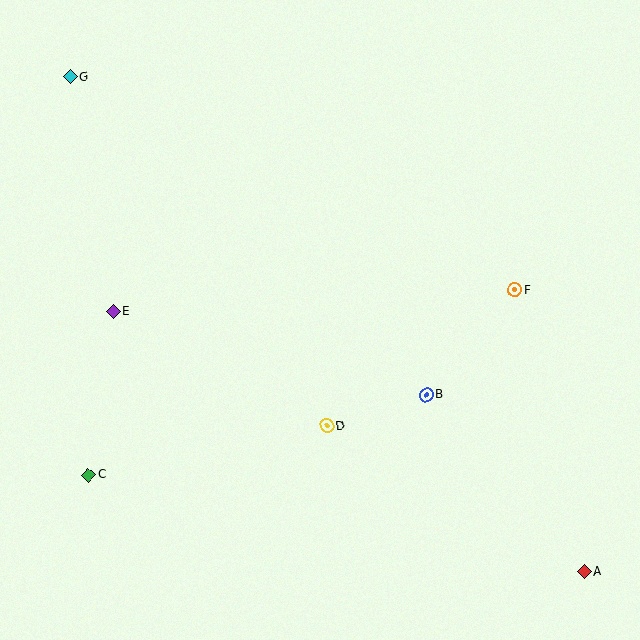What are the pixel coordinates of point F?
Point F is at (515, 290).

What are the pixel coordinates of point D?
Point D is at (327, 425).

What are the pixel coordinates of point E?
Point E is at (113, 311).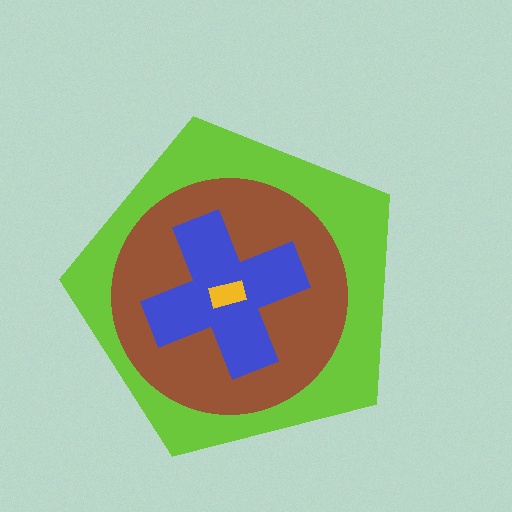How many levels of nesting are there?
4.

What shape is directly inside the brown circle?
The blue cross.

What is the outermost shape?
The lime pentagon.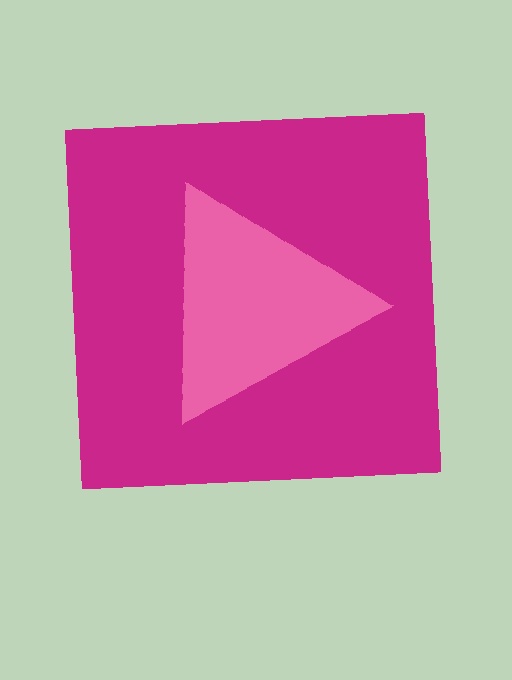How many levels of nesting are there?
2.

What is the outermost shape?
The magenta square.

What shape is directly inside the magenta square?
The pink triangle.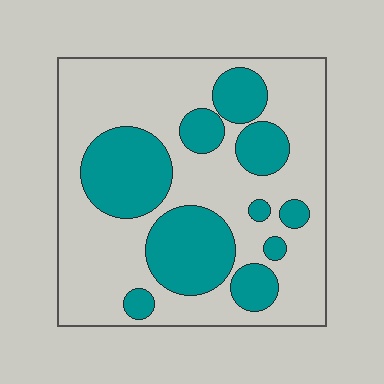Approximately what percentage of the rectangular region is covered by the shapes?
Approximately 35%.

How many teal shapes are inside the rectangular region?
10.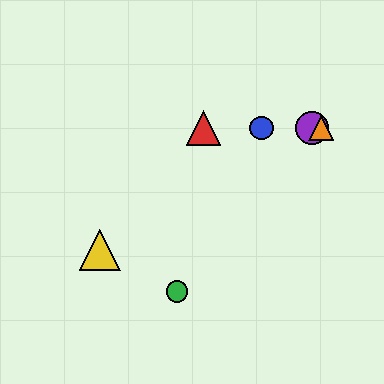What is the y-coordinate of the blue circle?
The blue circle is at y≈128.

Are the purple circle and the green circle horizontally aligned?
No, the purple circle is at y≈128 and the green circle is at y≈291.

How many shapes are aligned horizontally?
4 shapes (the red triangle, the blue circle, the purple circle, the orange triangle) are aligned horizontally.